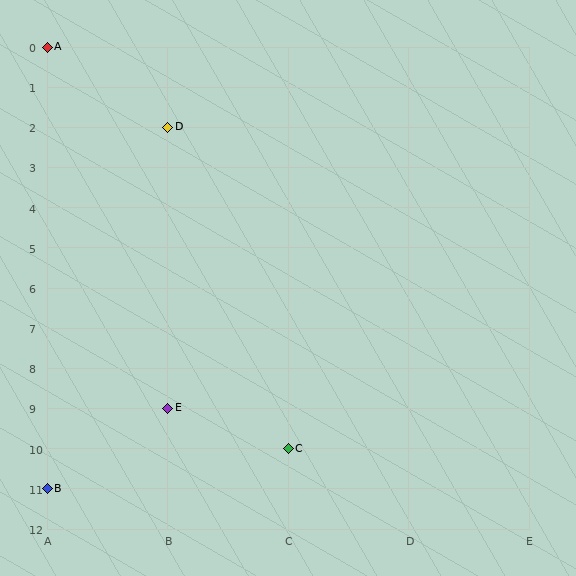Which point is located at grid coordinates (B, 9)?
Point E is at (B, 9).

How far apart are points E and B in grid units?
Points E and B are 1 column and 2 rows apart (about 2.2 grid units diagonally).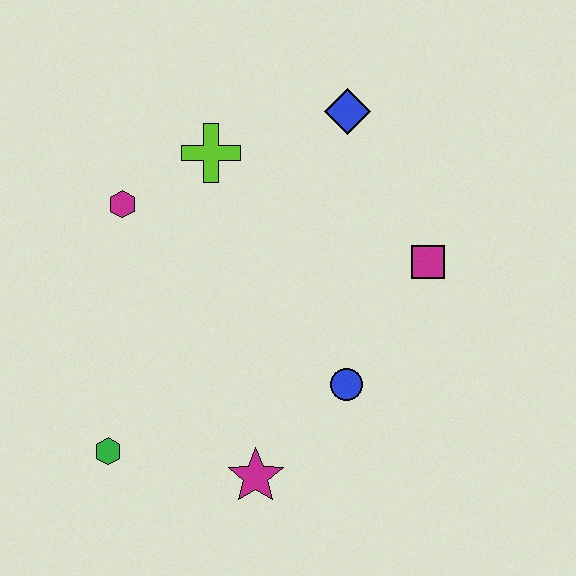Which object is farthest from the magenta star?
The blue diamond is farthest from the magenta star.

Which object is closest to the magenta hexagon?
The lime cross is closest to the magenta hexagon.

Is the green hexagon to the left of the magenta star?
Yes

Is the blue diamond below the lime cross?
No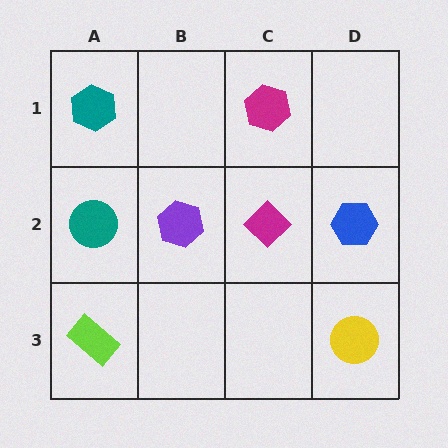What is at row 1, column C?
A magenta hexagon.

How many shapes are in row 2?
4 shapes.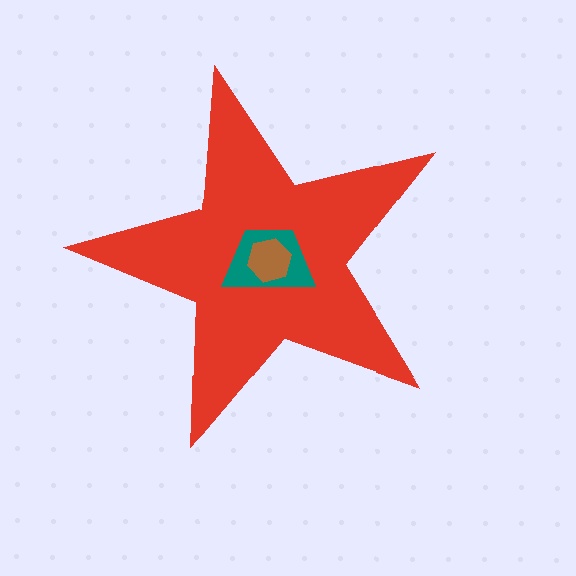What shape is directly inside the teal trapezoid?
The brown hexagon.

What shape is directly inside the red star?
The teal trapezoid.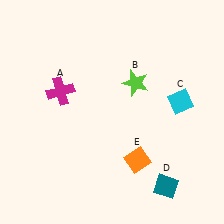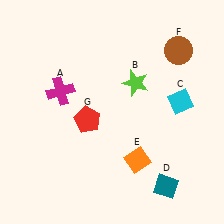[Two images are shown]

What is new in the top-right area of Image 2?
A brown circle (F) was added in the top-right area of Image 2.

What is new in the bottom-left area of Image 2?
A red pentagon (G) was added in the bottom-left area of Image 2.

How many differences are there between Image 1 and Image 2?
There are 2 differences between the two images.